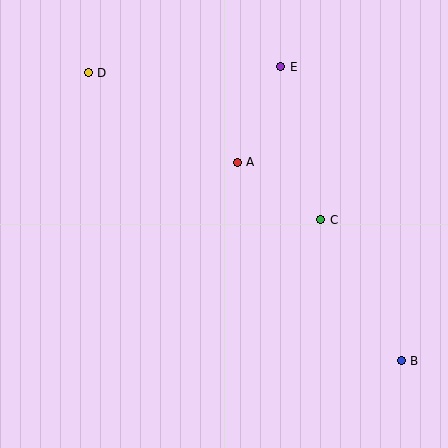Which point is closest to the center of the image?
Point A at (237, 162) is closest to the center.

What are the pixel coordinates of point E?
Point E is at (281, 67).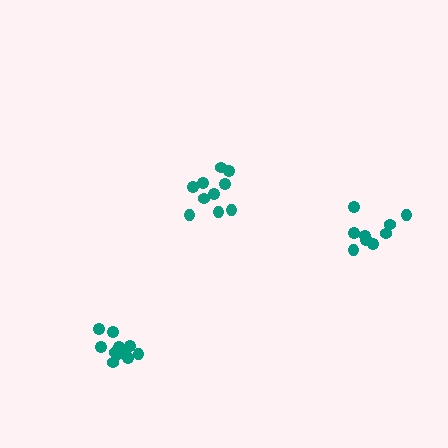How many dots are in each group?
Group 1: 11 dots, Group 2: 10 dots, Group 3: 10 dots (31 total).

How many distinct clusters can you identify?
There are 3 distinct clusters.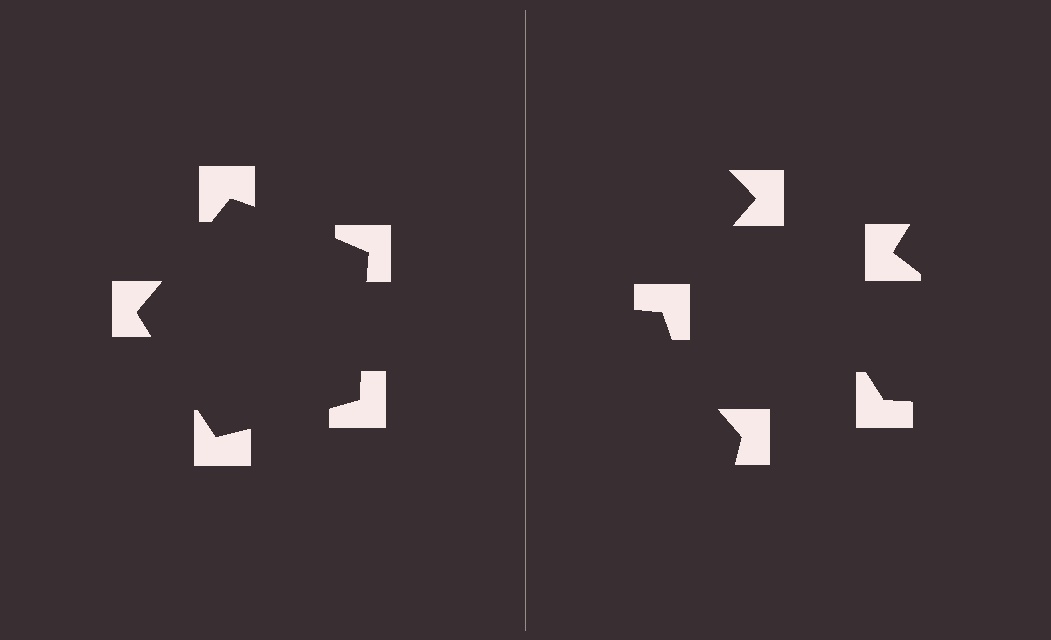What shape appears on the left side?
An illusory pentagon.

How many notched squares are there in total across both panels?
10 — 5 on each side.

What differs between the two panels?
The notched squares are positioned identically on both sides; only the wedge orientations differ. On the left they align to a pentagon; on the right they are misaligned.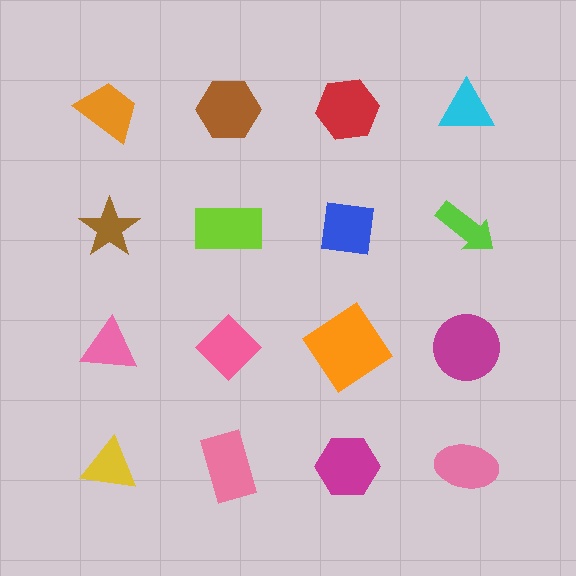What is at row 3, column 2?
A pink diamond.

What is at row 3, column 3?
An orange diamond.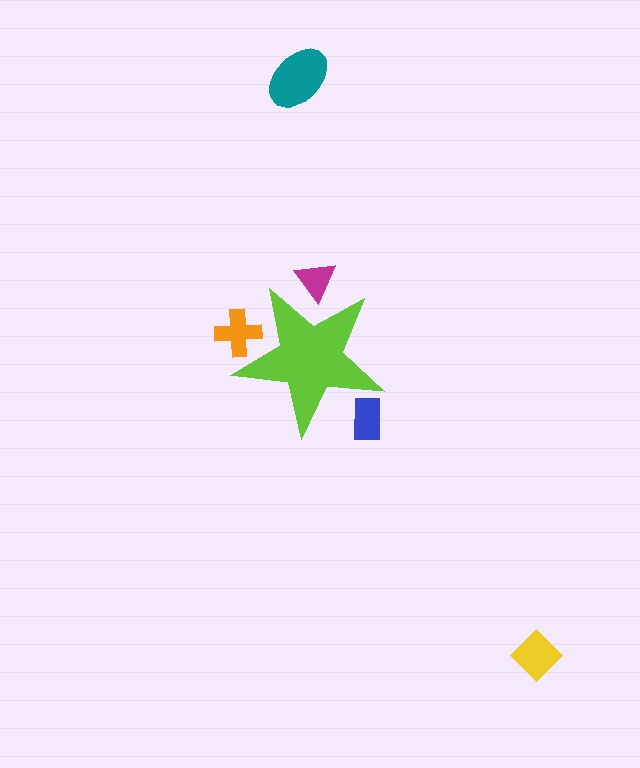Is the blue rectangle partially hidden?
Yes, the blue rectangle is partially hidden behind the lime star.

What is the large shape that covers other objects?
A lime star.